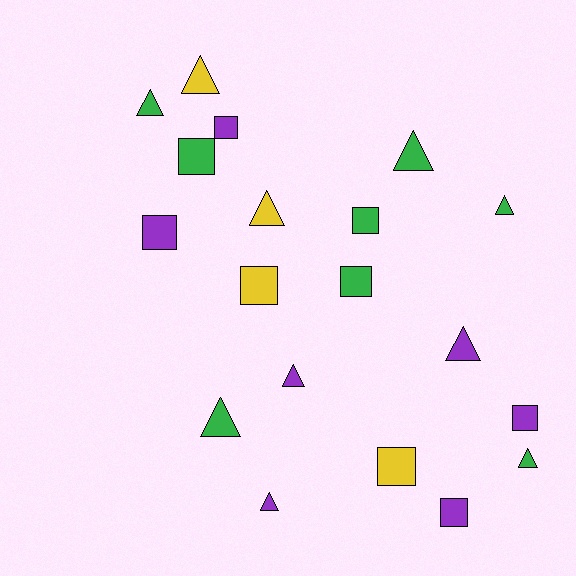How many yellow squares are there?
There are 2 yellow squares.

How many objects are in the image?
There are 19 objects.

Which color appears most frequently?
Green, with 8 objects.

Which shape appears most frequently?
Triangle, with 10 objects.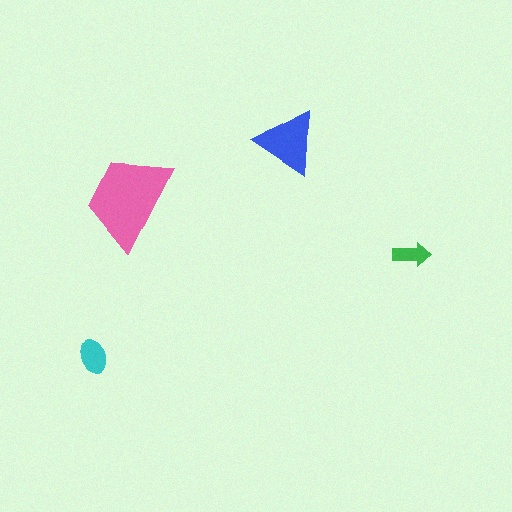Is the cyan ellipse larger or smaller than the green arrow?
Larger.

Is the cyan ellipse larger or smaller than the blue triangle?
Smaller.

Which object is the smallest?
The green arrow.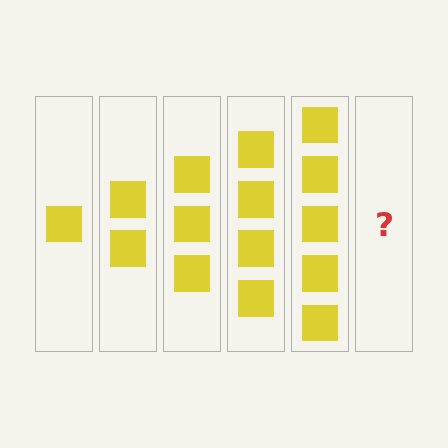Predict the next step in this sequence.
The next step is 6 squares.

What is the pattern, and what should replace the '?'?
The pattern is that each step adds one more square. The '?' should be 6 squares.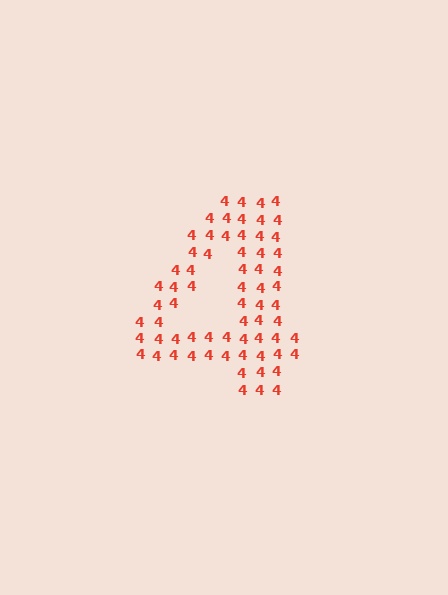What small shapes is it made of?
It is made of small digit 4's.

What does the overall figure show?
The overall figure shows the digit 4.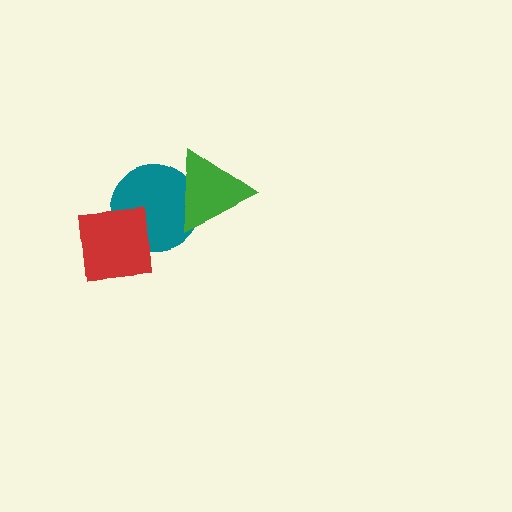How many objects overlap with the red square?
1 object overlaps with the red square.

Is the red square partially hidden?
No, no other shape covers it.